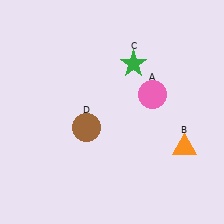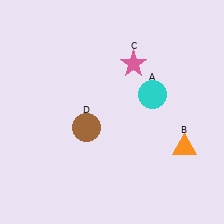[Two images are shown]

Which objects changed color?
A changed from pink to cyan. C changed from green to pink.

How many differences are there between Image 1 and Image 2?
There are 2 differences between the two images.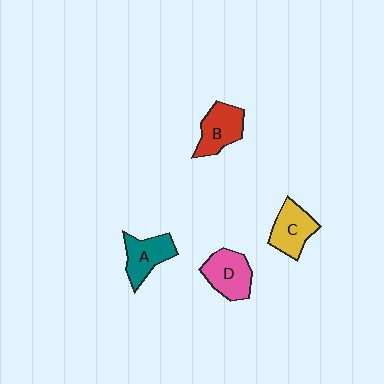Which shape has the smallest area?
Shape A (teal).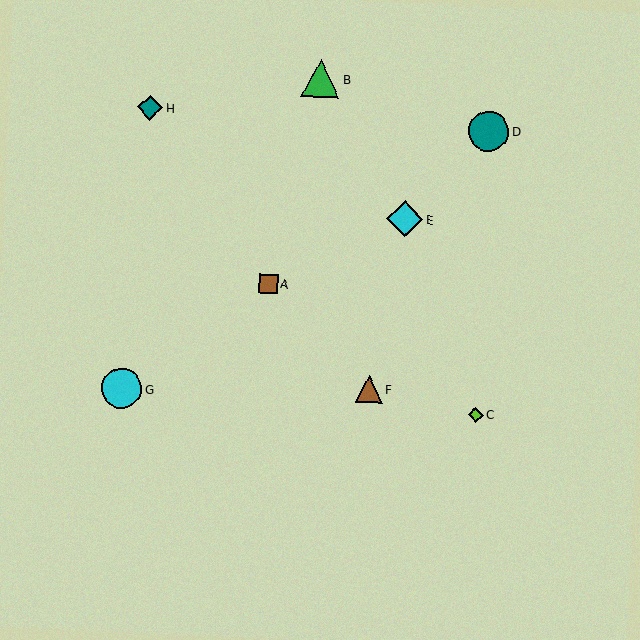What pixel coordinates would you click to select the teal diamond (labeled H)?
Click at (150, 108) to select the teal diamond H.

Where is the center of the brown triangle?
The center of the brown triangle is at (369, 389).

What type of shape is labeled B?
Shape B is a green triangle.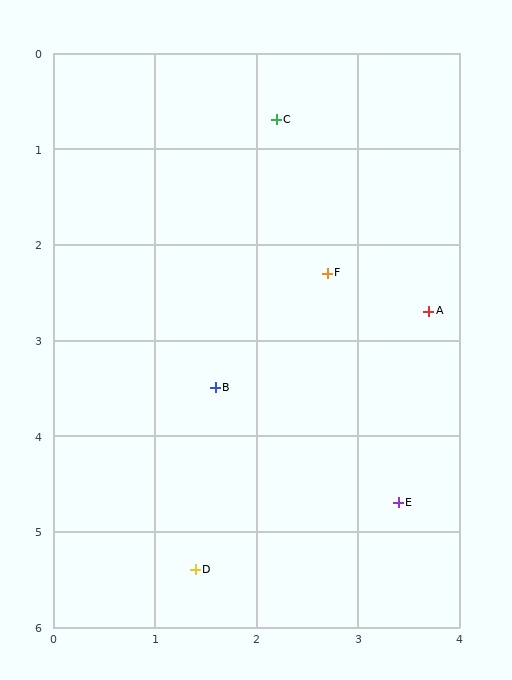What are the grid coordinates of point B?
Point B is at approximately (1.6, 3.5).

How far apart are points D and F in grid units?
Points D and F are about 3.4 grid units apart.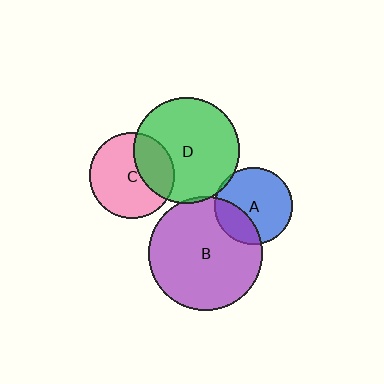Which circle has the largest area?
Circle B (purple).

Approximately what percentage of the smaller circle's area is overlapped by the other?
Approximately 30%.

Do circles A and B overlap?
Yes.